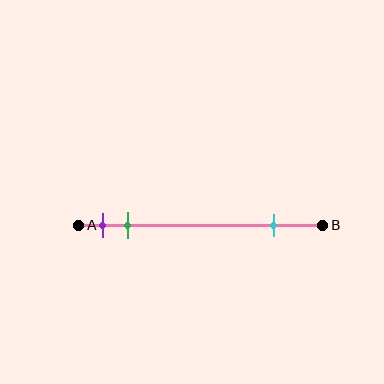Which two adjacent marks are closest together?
The purple and green marks are the closest adjacent pair.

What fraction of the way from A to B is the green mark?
The green mark is approximately 20% (0.2) of the way from A to B.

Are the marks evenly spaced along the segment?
No, the marks are not evenly spaced.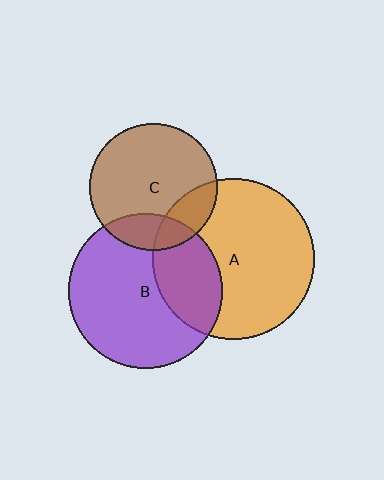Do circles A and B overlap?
Yes.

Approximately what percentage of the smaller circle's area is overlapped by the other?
Approximately 30%.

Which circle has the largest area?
Circle A (orange).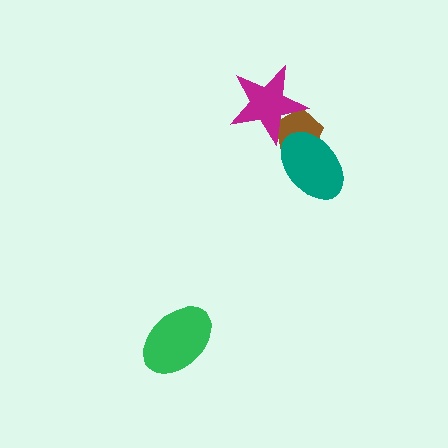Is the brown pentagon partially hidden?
Yes, it is partially covered by another shape.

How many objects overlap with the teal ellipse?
1 object overlaps with the teal ellipse.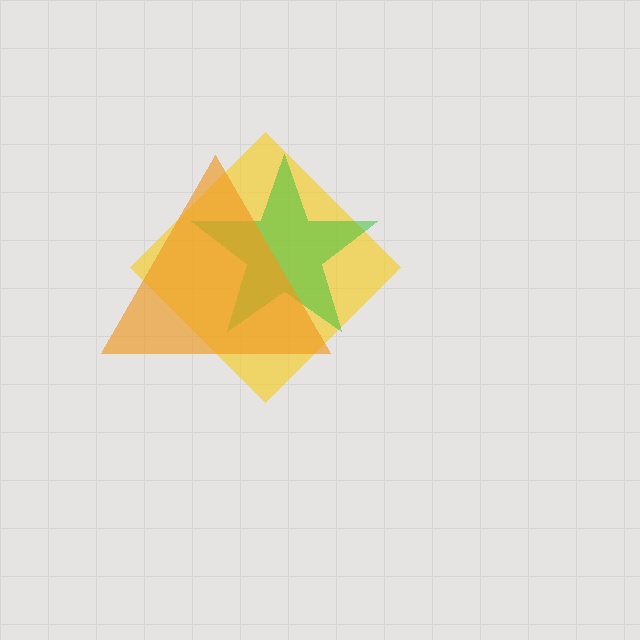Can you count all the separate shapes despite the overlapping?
Yes, there are 3 separate shapes.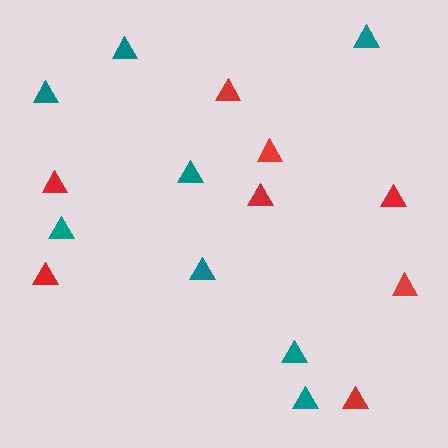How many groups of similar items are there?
There are 2 groups: one group of red triangles (8) and one group of teal triangles (8).